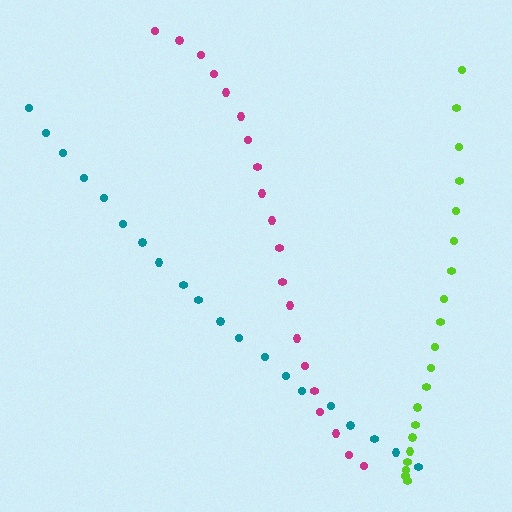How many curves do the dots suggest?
There are 3 distinct paths.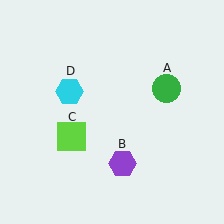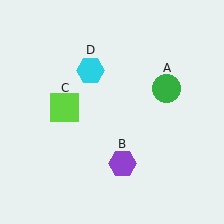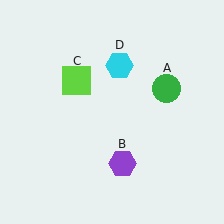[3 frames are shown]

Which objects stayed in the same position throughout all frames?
Green circle (object A) and purple hexagon (object B) remained stationary.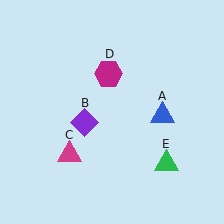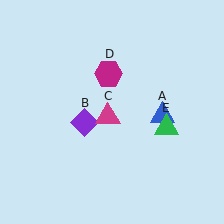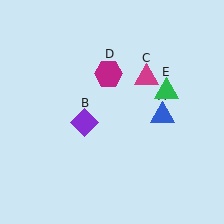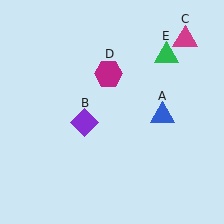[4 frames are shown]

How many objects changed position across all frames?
2 objects changed position: magenta triangle (object C), green triangle (object E).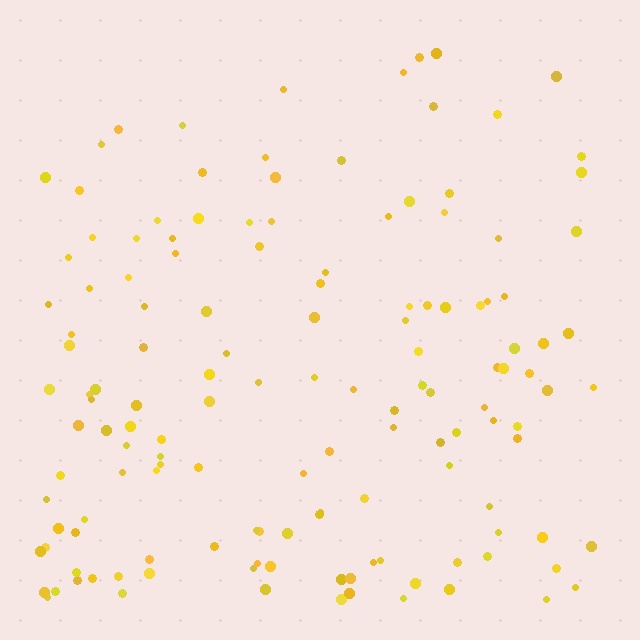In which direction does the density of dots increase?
From top to bottom, with the bottom side densest.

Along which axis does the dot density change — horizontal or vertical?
Vertical.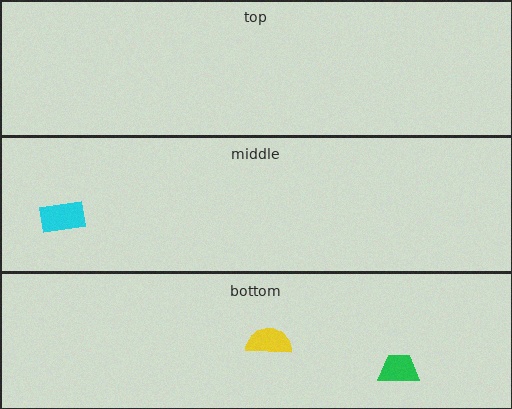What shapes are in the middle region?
The cyan rectangle.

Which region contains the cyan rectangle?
The middle region.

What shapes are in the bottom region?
The green trapezoid, the yellow semicircle.